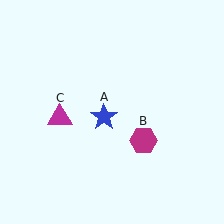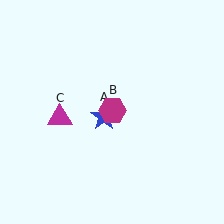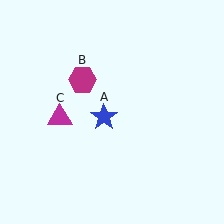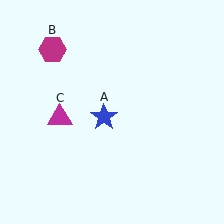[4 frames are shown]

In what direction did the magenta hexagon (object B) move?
The magenta hexagon (object B) moved up and to the left.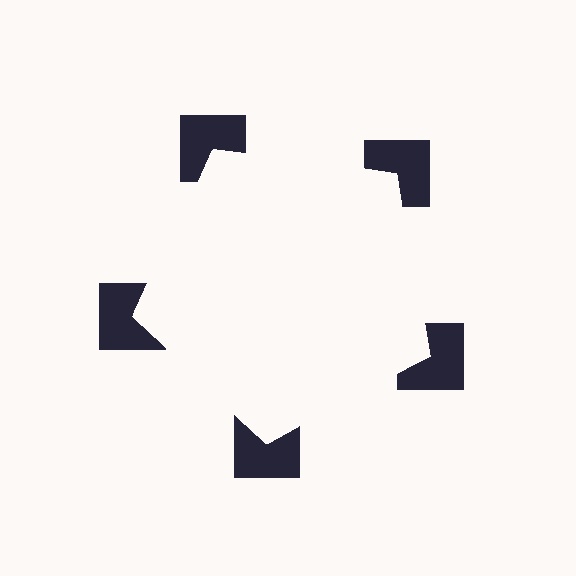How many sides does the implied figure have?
5 sides.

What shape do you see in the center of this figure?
An illusory pentagon — its edges are inferred from the aligned wedge cuts in the notched squares, not physically drawn.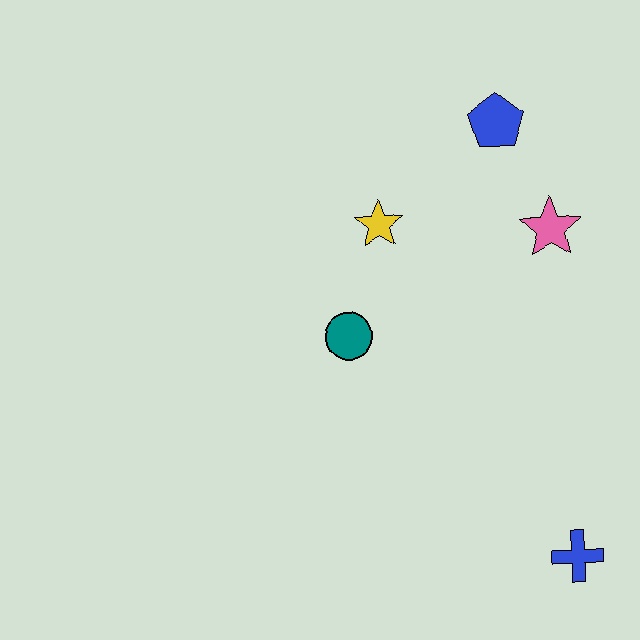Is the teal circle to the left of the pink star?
Yes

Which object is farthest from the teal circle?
The blue cross is farthest from the teal circle.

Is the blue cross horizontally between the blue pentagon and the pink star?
No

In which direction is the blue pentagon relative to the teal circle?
The blue pentagon is above the teal circle.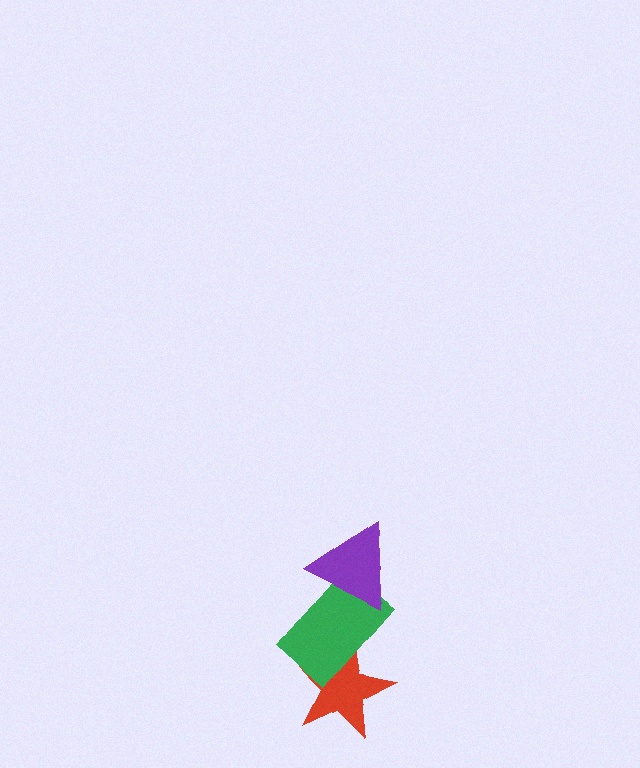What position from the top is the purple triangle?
The purple triangle is 1st from the top.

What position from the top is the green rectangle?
The green rectangle is 2nd from the top.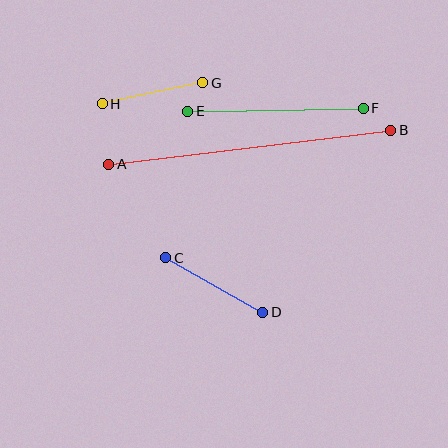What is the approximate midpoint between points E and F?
The midpoint is at approximately (275, 110) pixels.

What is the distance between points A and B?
The distance is approximately 284 pixels.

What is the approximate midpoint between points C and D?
The midpoint is at approximately (214, 285) pixels.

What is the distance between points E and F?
The distance is approximately 176 pixels.